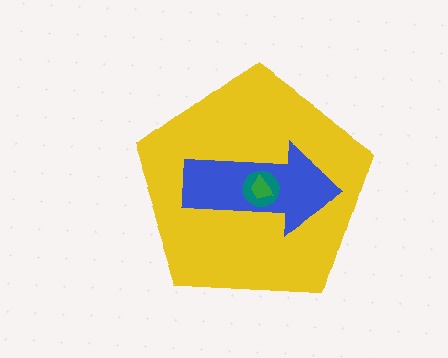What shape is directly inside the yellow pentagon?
The blue arrow.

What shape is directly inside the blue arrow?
The teal circle.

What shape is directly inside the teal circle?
The green trapezoid.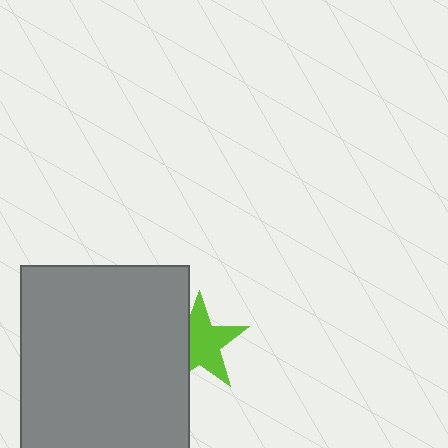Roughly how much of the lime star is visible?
Most of it is visible (roughly 68%).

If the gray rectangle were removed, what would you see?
You would see the complete lime star.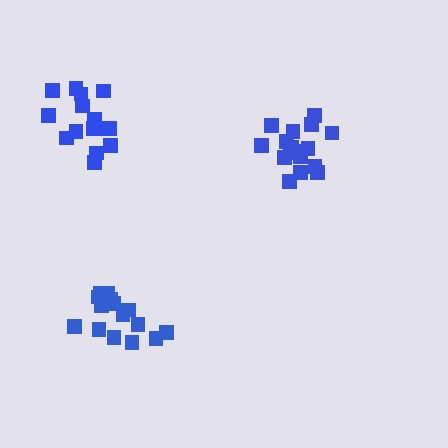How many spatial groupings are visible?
There are 3 spatial groupings.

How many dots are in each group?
Group 1: 16 dots, Group 2: 15 dots, Group 3: 18 dots (49 total).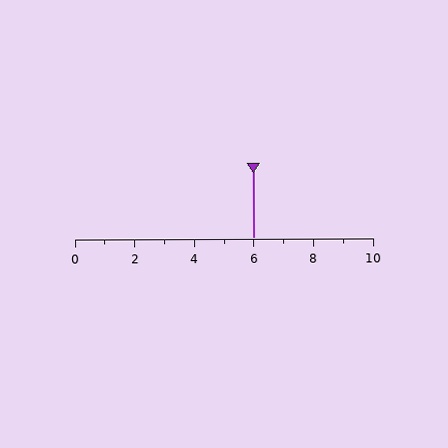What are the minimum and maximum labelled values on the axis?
The axis runs from 0 to 10.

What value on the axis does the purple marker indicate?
The marker indicates approximately 6.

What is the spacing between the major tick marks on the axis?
The major ticks are spaced 2 apart.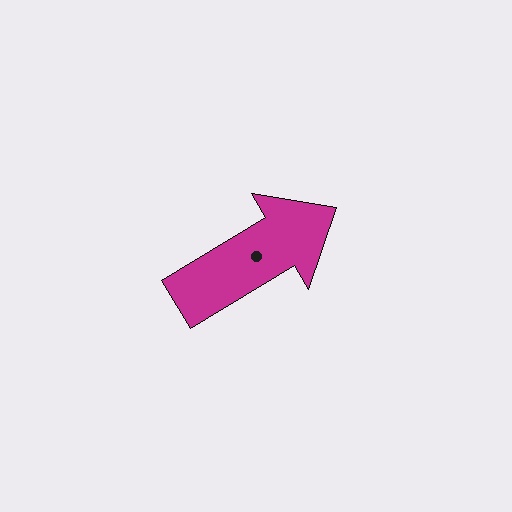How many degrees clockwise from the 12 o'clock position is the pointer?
Approximately 59 degrees.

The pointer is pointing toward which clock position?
Roughly 2 o'clock.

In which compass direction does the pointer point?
Northeast.